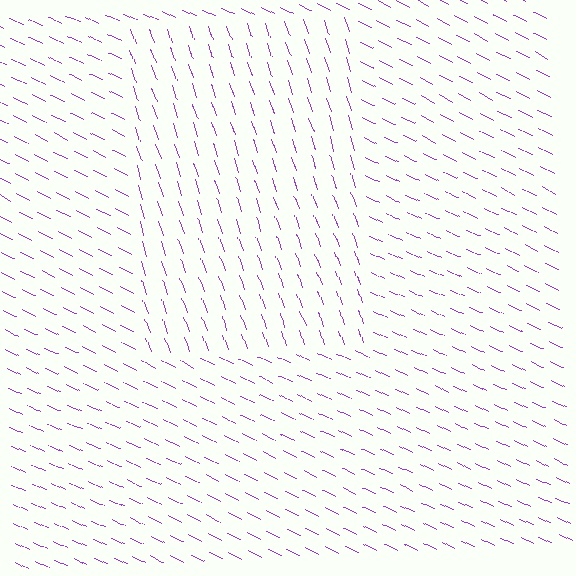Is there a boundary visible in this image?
Yes, there is a texture boundary formed by a change in line orientation.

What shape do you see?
I see a rectangle.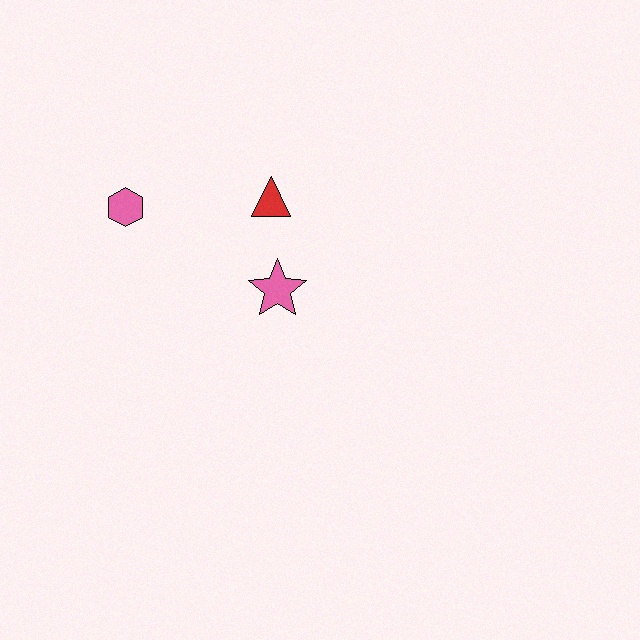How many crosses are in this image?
There are no crosses.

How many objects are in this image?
There are 3 objects.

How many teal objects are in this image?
There are no teal objects.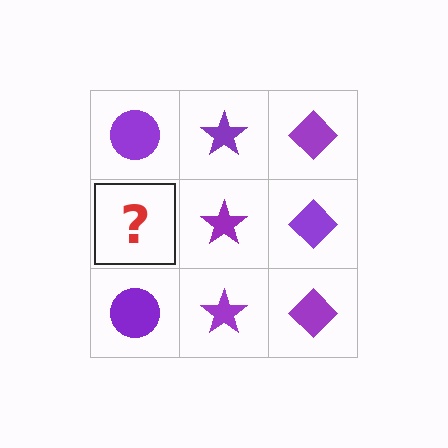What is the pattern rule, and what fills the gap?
The rule is that each column has a consistent shape. The gap should be filled with a purple circle.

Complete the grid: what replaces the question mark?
The question mark should be replaced with a purple circle.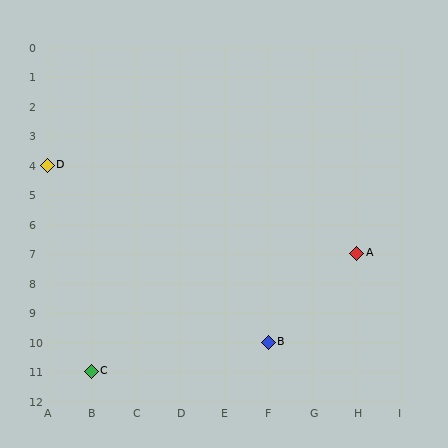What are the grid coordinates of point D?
Point D is at grid coordinates (A, 4).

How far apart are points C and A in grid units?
Points C and A are 6 columns and 4 rows apart (about 7.2 grid units diagonally).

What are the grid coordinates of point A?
Point A is at grid coordinates (H, 7).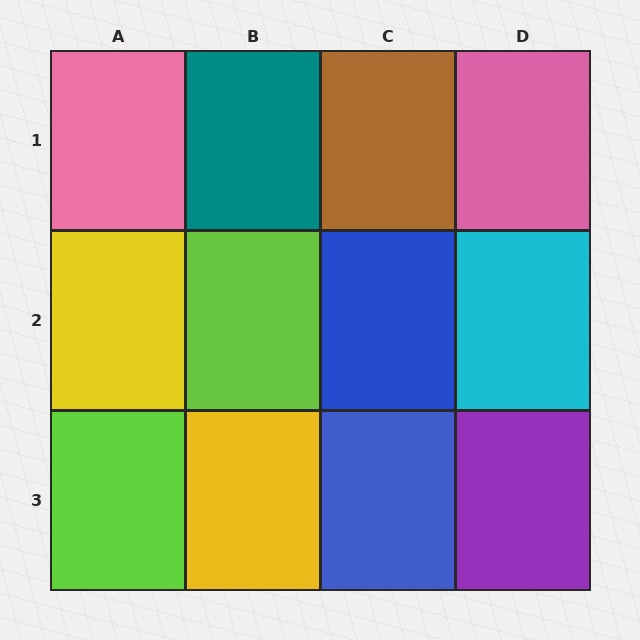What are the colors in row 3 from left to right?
Lime, yellow, blue, purple.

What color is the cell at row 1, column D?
Pink.